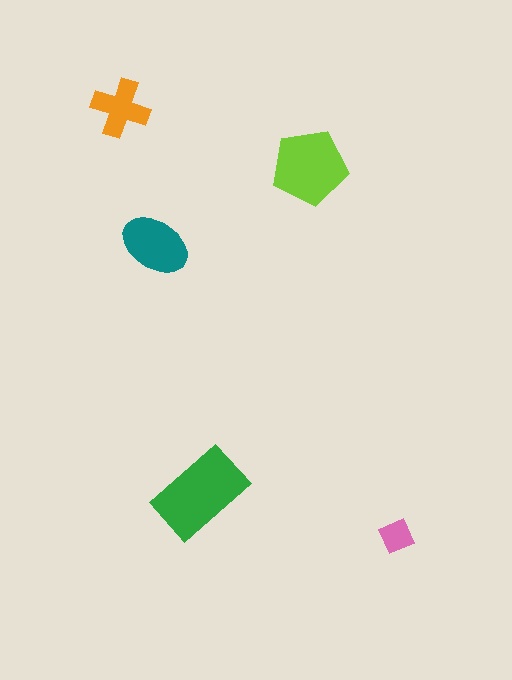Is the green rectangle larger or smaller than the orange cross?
Larger.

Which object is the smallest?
The pink diamond.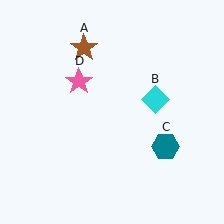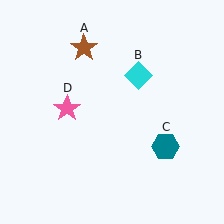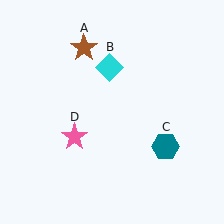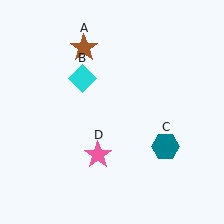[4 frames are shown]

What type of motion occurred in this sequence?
The cyan diamond (object B), pink star (object D) rotated counterclockwise around the center of the scene.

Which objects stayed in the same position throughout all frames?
Brown star (object A) and teal hexagon (object C) remained stationary.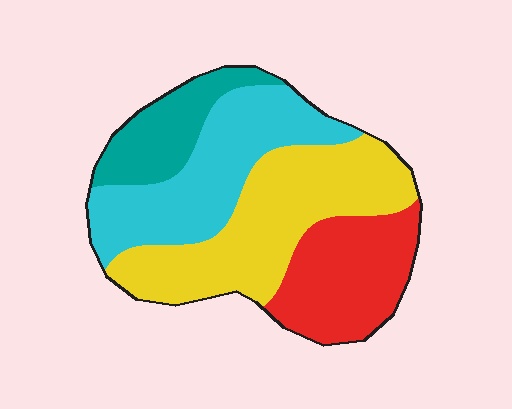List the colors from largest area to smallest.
From largest to smallest: yellow, cyan, red, teal.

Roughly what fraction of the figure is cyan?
Cyan covers 28% of the figure.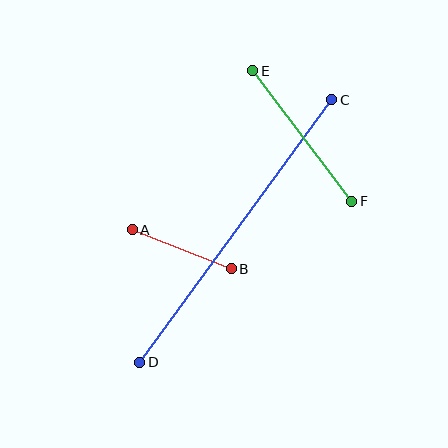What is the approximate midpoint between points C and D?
The midpoint is at approximately (236, 231) pixels.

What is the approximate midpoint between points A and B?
The midpoint is at approximately (182, 249) pixels.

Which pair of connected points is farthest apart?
Points C and D are farthest apart.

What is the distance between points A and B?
The distance is approximately 106 pixels.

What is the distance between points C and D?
The distance is approximately 325 pixels.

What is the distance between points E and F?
The distance is approximately 164 pixels.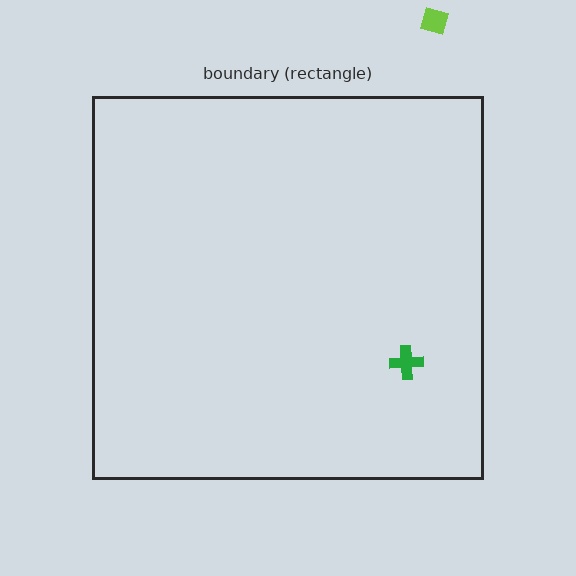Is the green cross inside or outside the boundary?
Inside.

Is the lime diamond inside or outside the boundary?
Outside.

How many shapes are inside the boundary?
1 inside, 1 outside.